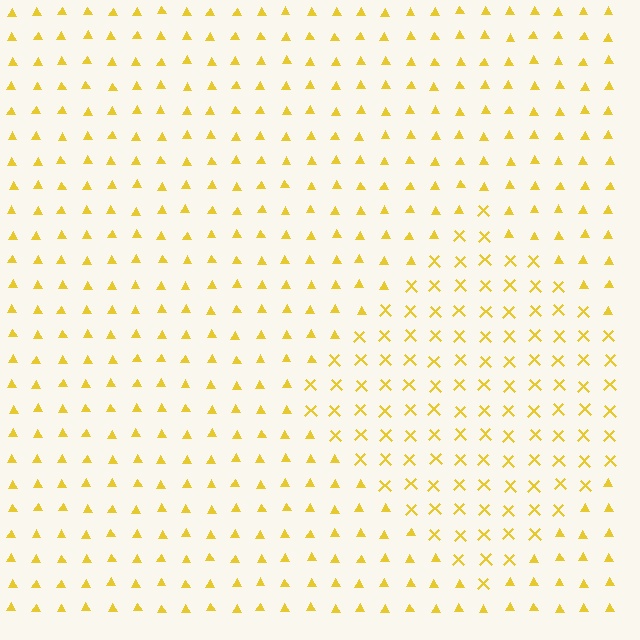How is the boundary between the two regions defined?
The boundary is defined by a change in element shape: X marks inside vs. triangles outside. All elements share the same color and spacing.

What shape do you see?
I see a diamond.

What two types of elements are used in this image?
The image uses X marks inside the diamond region and triangles outside it.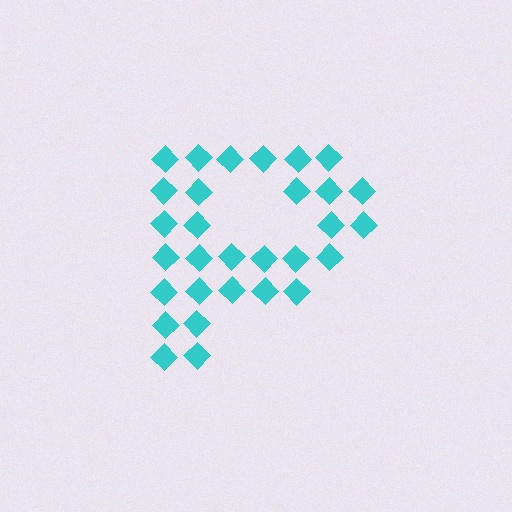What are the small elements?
The small elements are diamonds.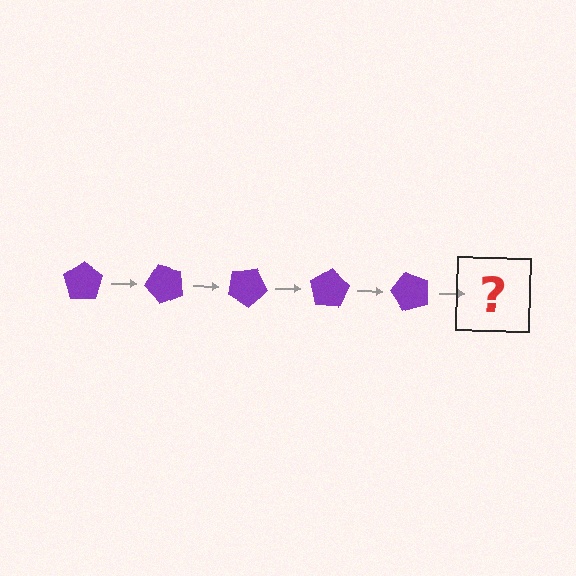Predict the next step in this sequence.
The next step is a purple pentagon rotated 250 degrees.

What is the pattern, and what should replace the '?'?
The pattern is that the pentagon rotates 50 degrees each step. The '?' should be a purple pentagon rotated 250 degrees.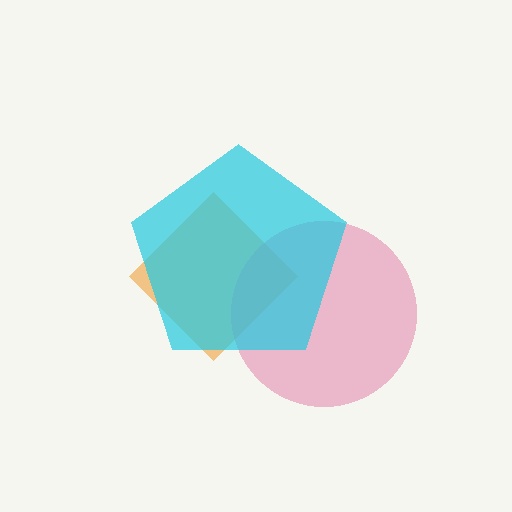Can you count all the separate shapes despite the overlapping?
Yes, there are 3 separate shapes.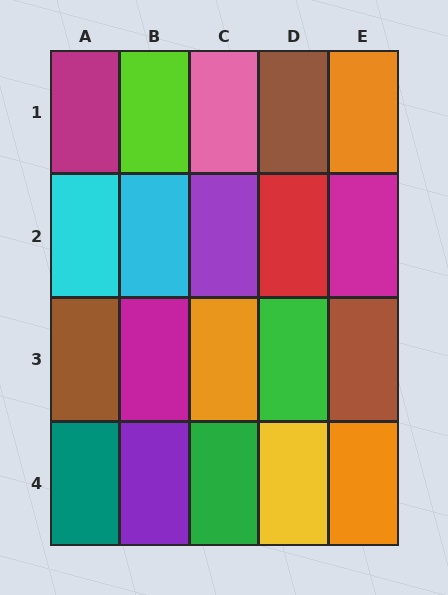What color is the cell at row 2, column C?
Purple.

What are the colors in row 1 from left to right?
Magenta, lime, pink, brown, orange.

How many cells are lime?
1 cell is lime.